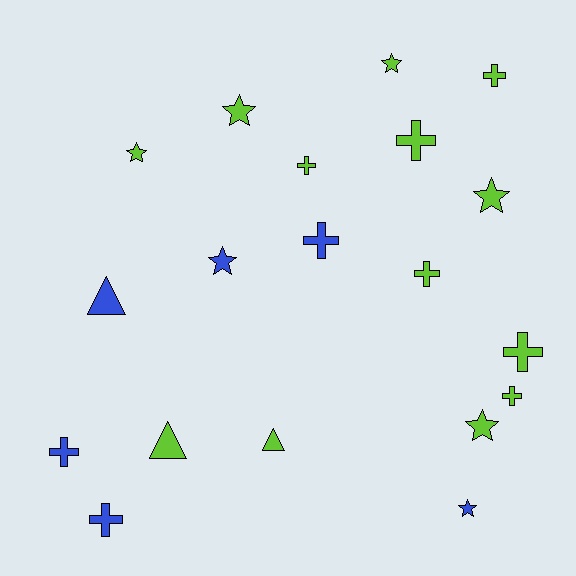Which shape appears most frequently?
Cross, with 9 objects.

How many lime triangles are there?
There are 2 lime triangles.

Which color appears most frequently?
Lime, with 13 objects.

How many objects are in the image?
There are 19 objects.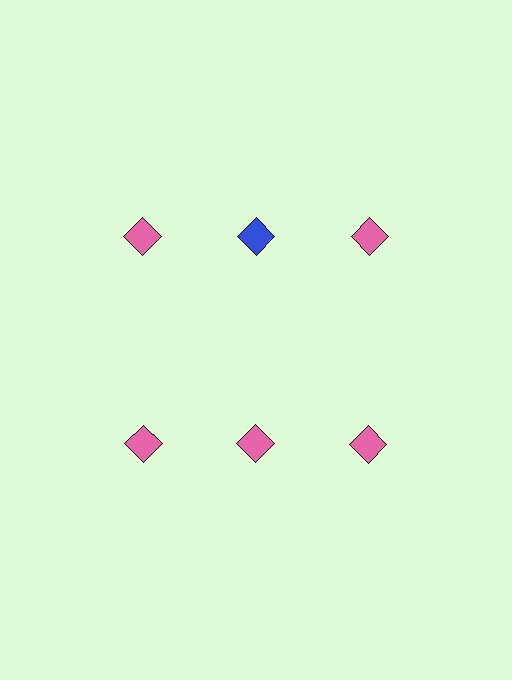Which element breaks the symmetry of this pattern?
The blue diamond in the top row, second from left column breaks the symmetry. All other shapes are pink diamonds.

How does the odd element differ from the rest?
It has a different color: blue instead of pink.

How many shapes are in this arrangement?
There are 6 shapes arranged in a grid pattern.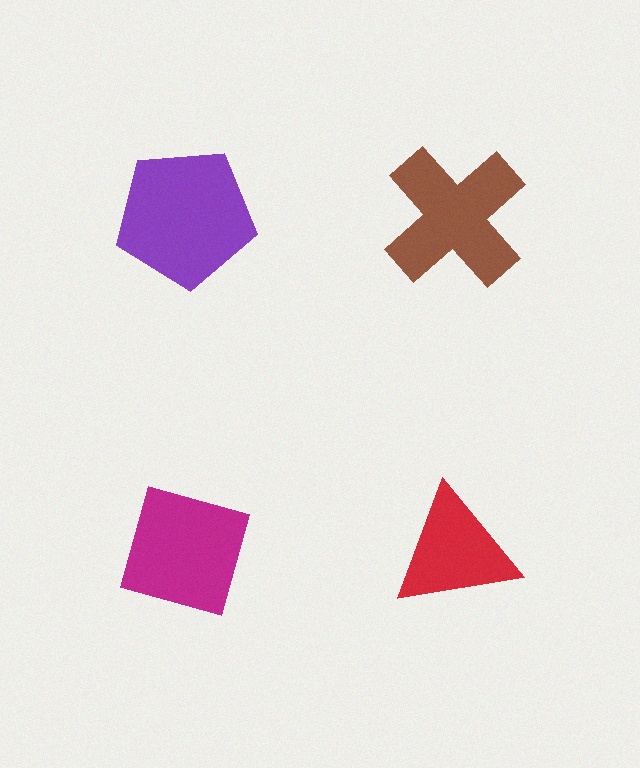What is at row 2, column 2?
A red triangle.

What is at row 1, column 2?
A brown cross.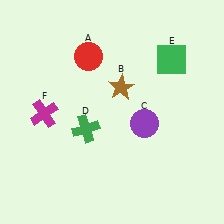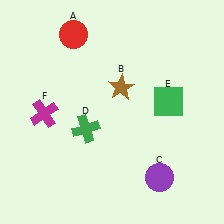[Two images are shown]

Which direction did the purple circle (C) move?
The purple circle (C) moved down.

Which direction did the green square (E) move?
The green square (E) moved down.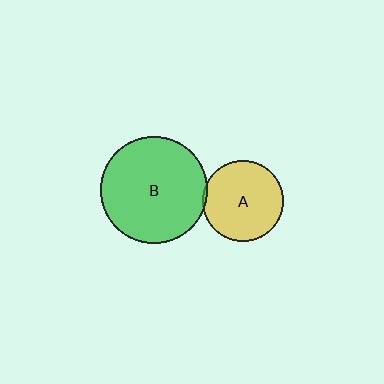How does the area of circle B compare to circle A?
Approximately 1.7 times.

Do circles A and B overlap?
Yes.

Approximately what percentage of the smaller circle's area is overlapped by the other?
Approximately 5%.